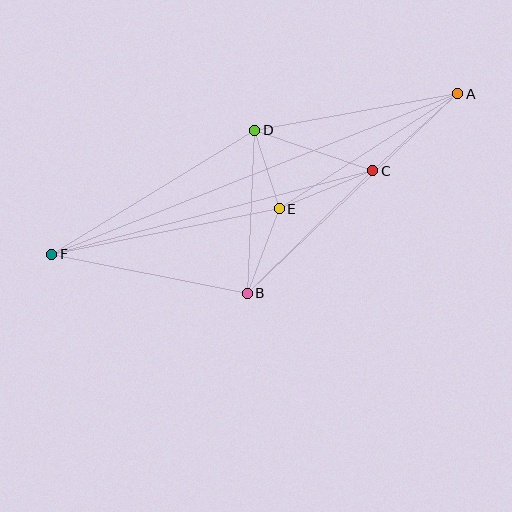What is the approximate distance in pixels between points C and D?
The distance between C and D is approximately 125 pixels.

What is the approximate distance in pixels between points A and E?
The distance between A and E is approximately 212 pixels.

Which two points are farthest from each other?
Points A and F are farthest from each other.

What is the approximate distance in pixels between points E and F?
The distance between E and F is approximately 232 pixels.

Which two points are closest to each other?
Points D and E are closest to each other.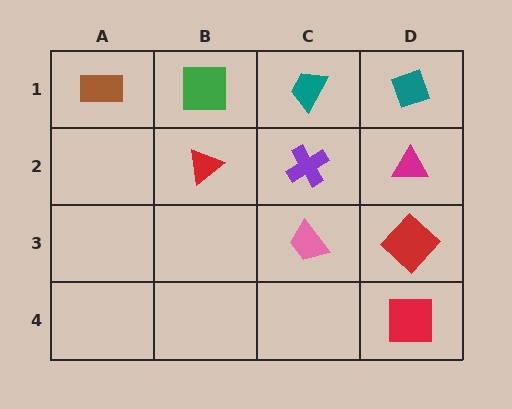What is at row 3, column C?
A pink trapezoid.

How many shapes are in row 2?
3 shapes.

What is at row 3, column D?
A red diamond.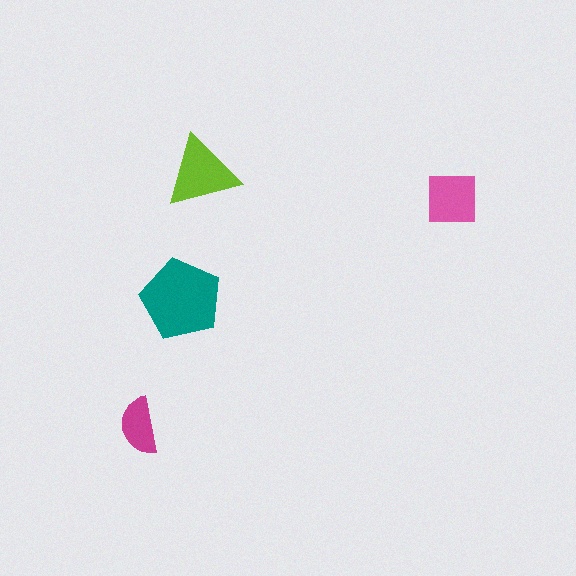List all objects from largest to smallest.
The teal pentagon, the lime triangle, the pink square, the magenta semicircle.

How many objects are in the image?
There are 4 objects in the image.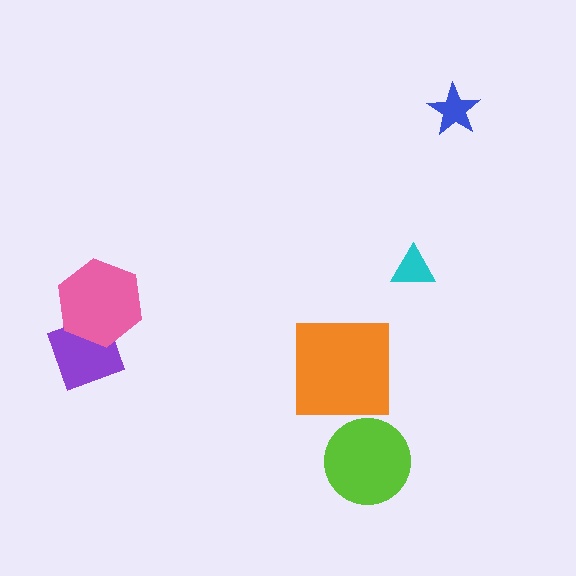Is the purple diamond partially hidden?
Yes, it is partially covered by another shape.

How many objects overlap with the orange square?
0 objects overlap with the orange square.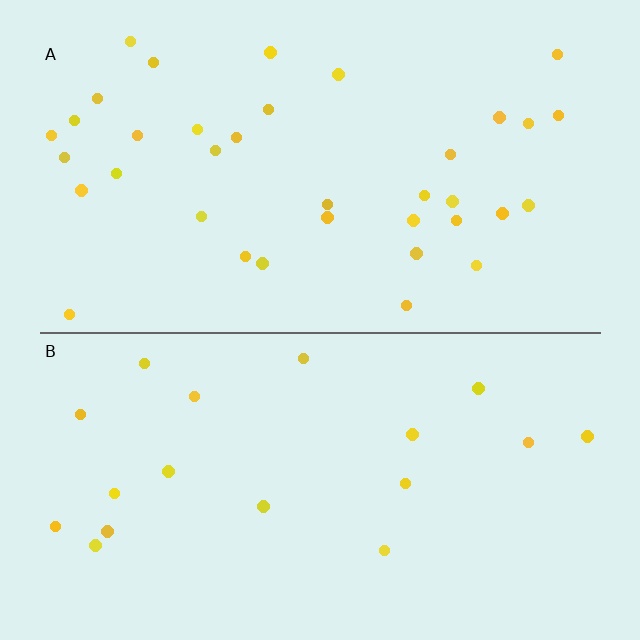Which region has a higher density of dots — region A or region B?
A (the top).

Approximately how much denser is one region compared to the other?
Approximately 2.0× — region A over region B.